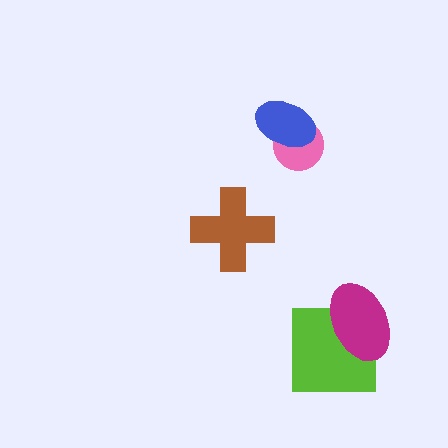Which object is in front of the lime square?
The magenta ellipse is in front of the lime square.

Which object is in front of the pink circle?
The blue ellipse is in front of the pink circle.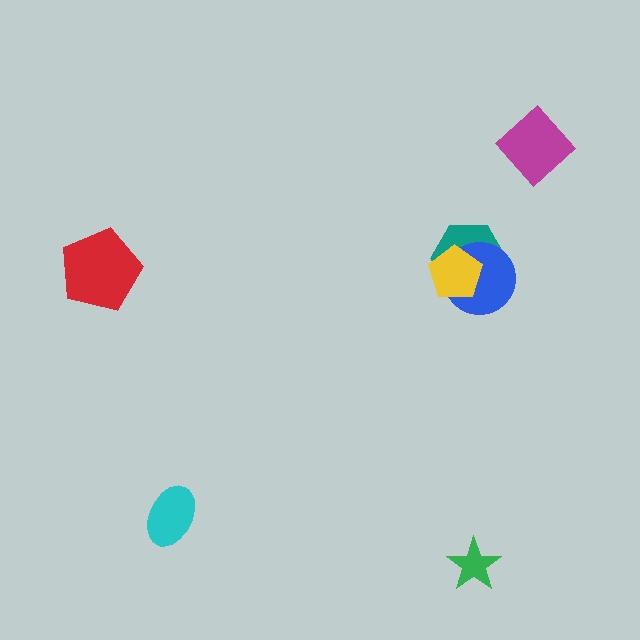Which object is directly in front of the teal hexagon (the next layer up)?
The blue circle is directly in front of the teal hexagon.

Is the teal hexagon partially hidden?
Yes, it is partially covered by another shape.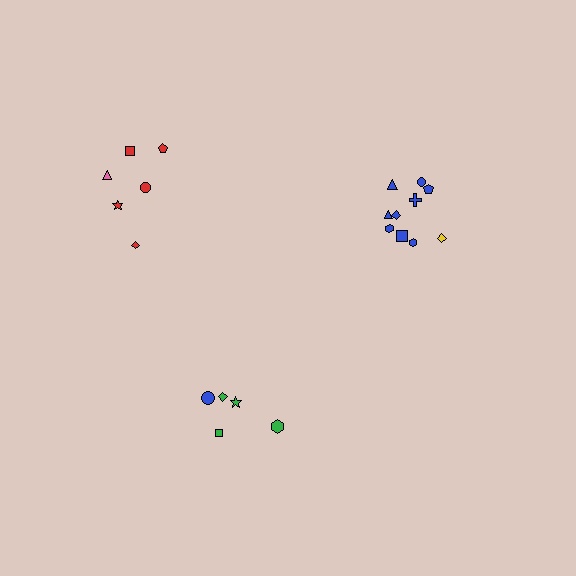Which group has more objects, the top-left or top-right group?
The top-right group.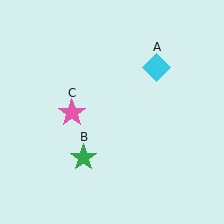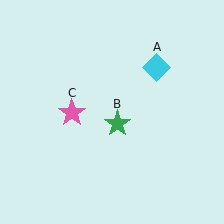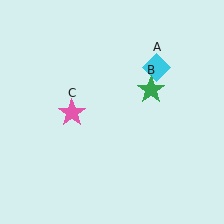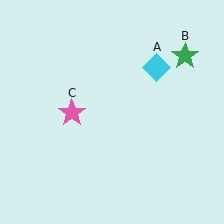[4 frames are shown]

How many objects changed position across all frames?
1 object changed position: green star (object B).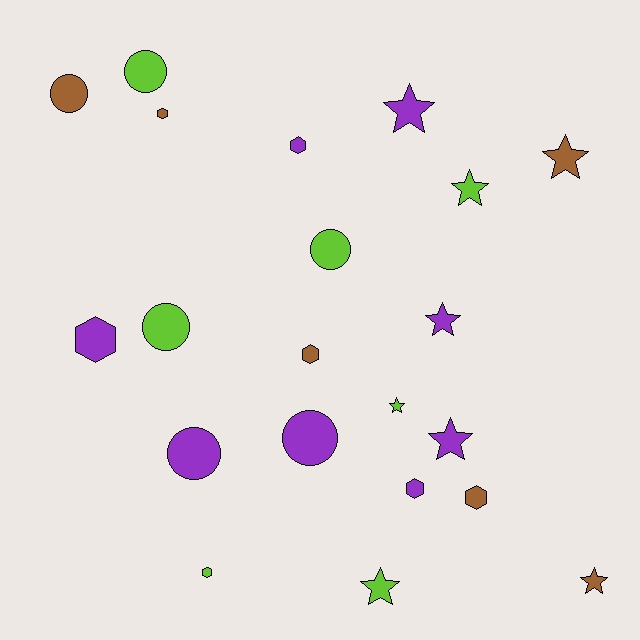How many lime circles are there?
There are 3 lime circles.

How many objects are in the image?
There are 21 objects.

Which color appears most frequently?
Purple, with 8 objects.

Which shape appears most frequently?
Star, with 8 objects.